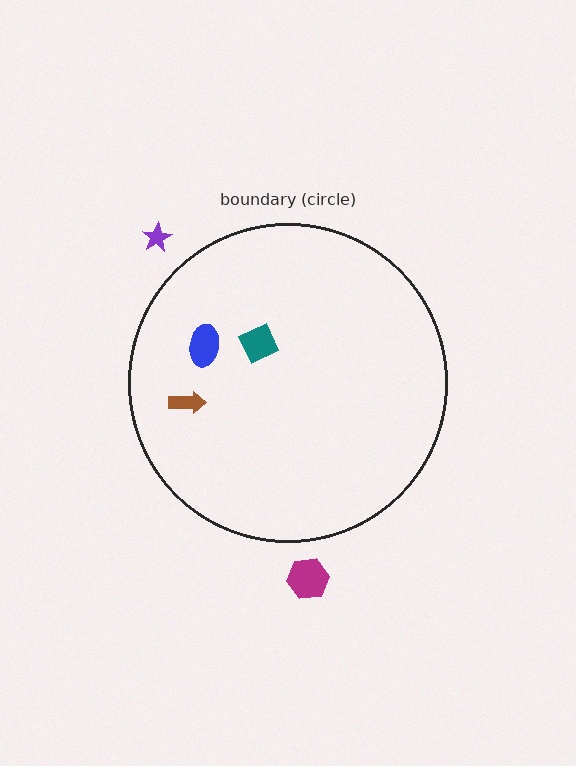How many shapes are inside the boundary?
3 inside, 2 outside.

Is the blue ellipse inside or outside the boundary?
Inside.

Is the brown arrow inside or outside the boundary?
Inside.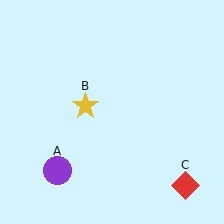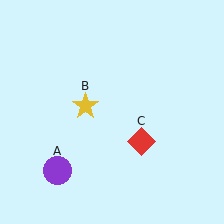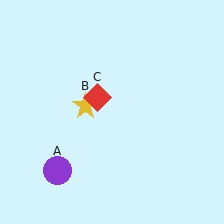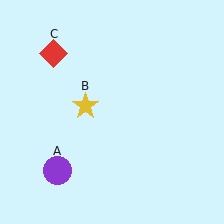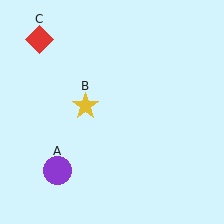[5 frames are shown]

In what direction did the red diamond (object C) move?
The red diamond (object C) moved up and to the left.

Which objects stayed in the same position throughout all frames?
Purple circle (object A) and yellow star (object B) remained stationary.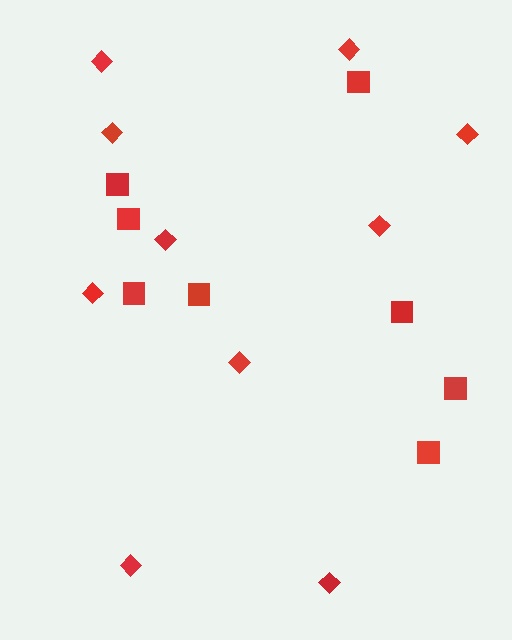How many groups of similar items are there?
There are 2 groups: one group of squares (8) and one group of diamonds (10).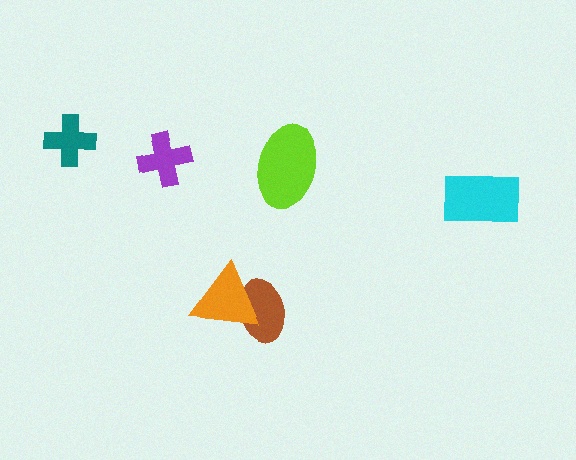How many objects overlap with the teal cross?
0 objects overlap with the teal cross.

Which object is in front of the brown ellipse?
The orange triangle is in front of the brown ellipse.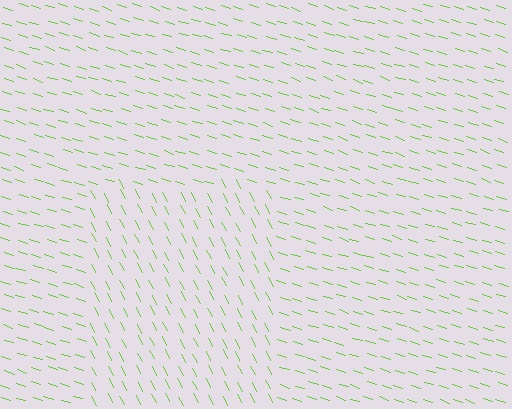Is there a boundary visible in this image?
Yes, there is a texture boundary formed by a change in line orientation.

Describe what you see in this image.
The image is filled with small lime line segments. A rectangle region in the image has lines oriented differently from the surrounding lines, creating a visible texture boundary.